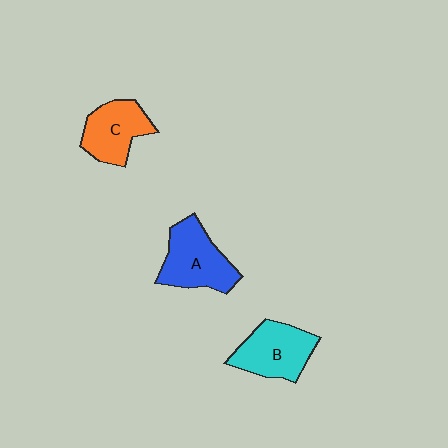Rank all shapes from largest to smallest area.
From largest to smallest: A (blue), B (cyan), C (orange).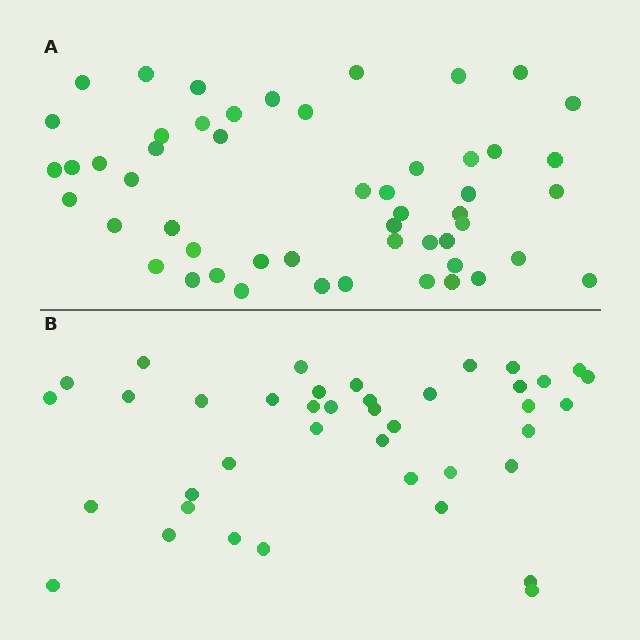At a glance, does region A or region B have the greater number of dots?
Region A (the top region) has more dots.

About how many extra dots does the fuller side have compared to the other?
Region A has roughly 12 or so more dots than region B.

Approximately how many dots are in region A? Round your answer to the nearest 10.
About 50 dots. (The exact count is 52, which rounds to 50.)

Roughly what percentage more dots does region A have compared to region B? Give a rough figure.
About 30% more.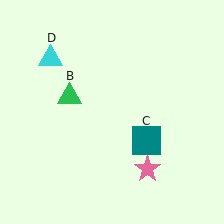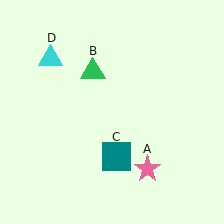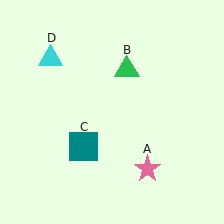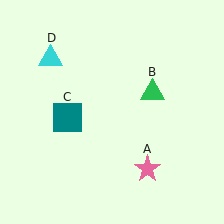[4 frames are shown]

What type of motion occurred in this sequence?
The green triangle (object B), teal square (object C) rotated clockwise around the center of the scene.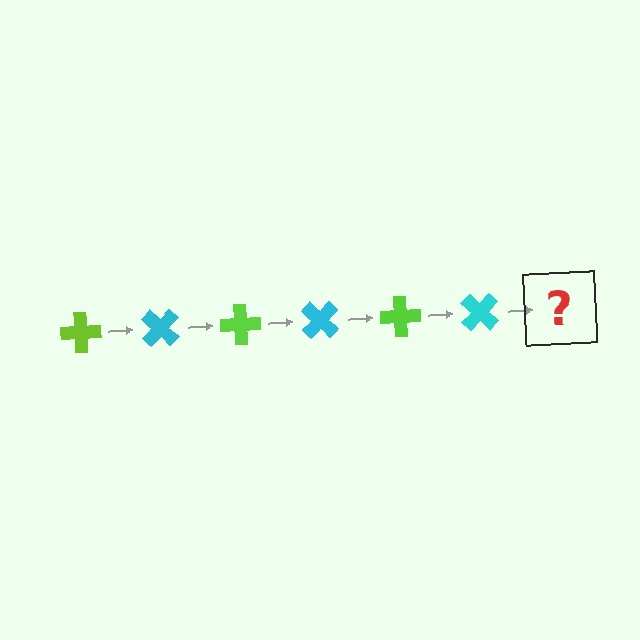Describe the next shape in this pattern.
It should be a lime cross, rotated 270 degrees from the start.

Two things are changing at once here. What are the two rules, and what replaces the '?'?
The two rules are that it rotates 45 degrees each step and the color cycles through lime and cyan. The '?' should be a lime cross, rotated 270 degrees from the start.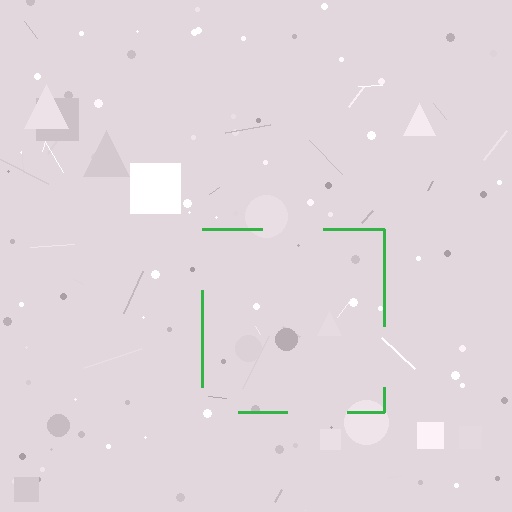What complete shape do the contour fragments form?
The contour fragments form a square.